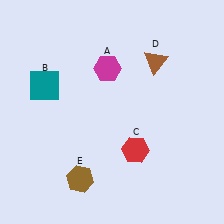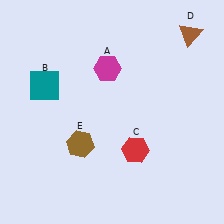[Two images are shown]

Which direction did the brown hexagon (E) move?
The brown hexagon (E) moved up.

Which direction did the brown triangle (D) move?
The brown triangle (D) moved right.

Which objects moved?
The objects that moved are: the brown triangle (D), the brown hexagon (E).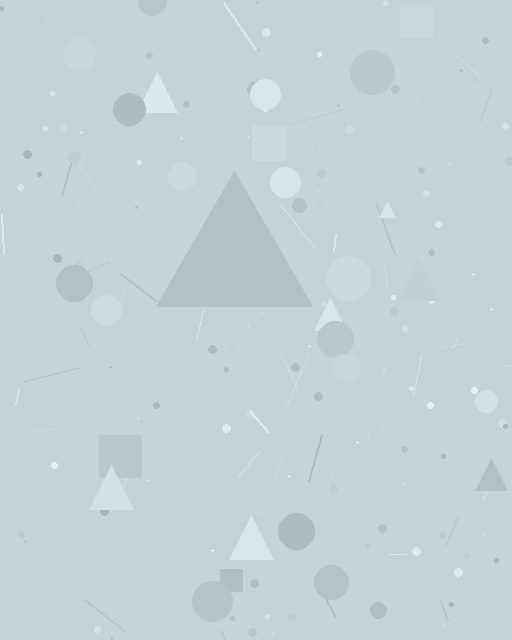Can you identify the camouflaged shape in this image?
The camouflaged shape is a triangle.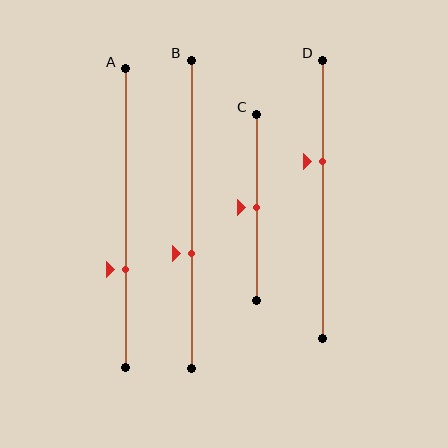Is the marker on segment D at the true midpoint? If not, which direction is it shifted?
No, the marker on segment D is shifted upward by about 13% of the segment length.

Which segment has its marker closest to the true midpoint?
Segment C has its marker closest to the true midpoint.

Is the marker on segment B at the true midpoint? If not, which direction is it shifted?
No, the marker on segment B is shifted downward by about 13% of the segment length.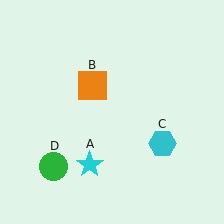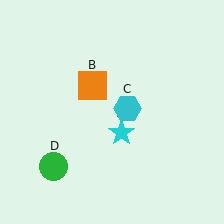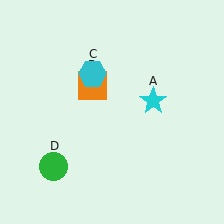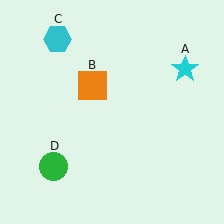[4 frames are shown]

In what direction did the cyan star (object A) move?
The cyan star (object A) moved up and to the right.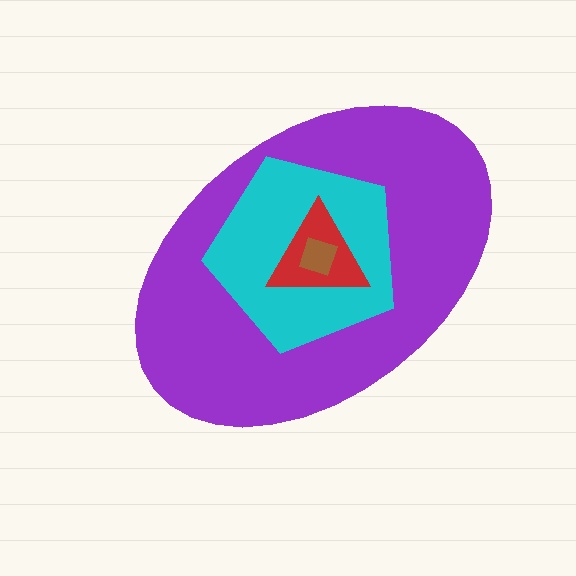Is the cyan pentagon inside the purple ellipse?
Yes.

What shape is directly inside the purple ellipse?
The cyan pentagon.